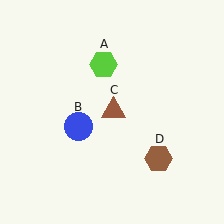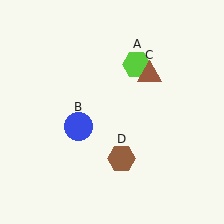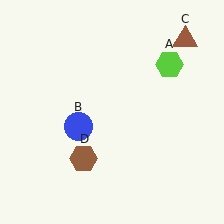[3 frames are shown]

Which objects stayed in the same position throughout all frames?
Blue circle (object B) remained stationary.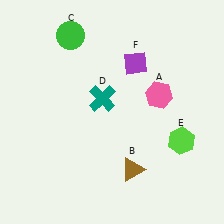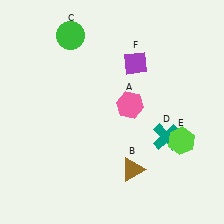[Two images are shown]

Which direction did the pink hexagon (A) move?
The pink hexagon (A) moved left.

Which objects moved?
The objects that moved are: the pink hexagon (A), the teal cross (D).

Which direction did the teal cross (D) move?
The teal cross (D) moved right.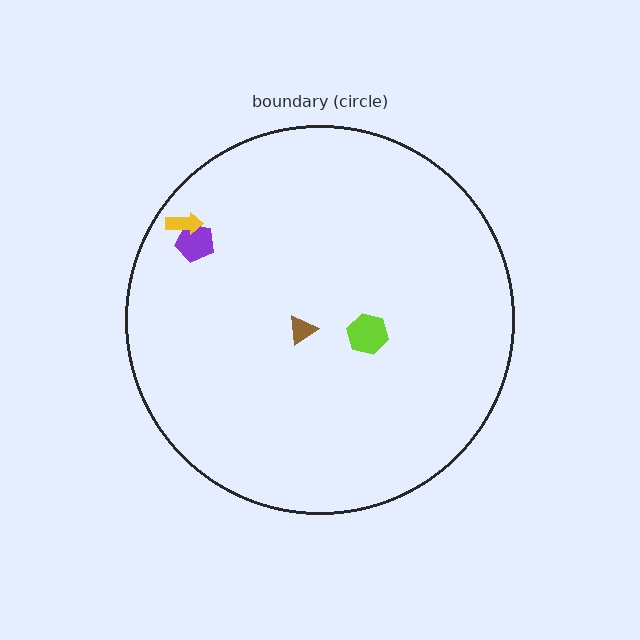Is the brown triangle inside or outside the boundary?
Inside.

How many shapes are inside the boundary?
4 inside, 0 outside.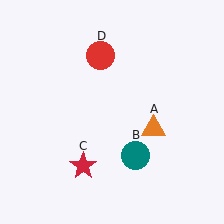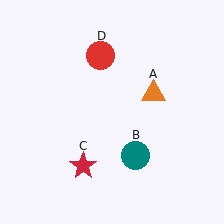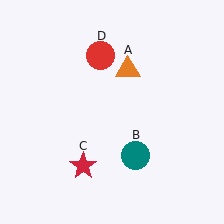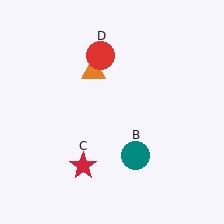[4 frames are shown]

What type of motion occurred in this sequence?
The orange triangle (object A) rotated counterclockwise around the center of the scene.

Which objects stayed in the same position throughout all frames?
Teal circle (object B) and red star (object C) and red circle (object D) remained stationary.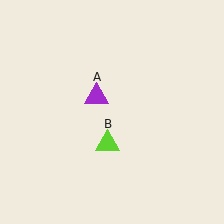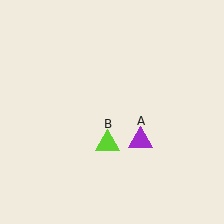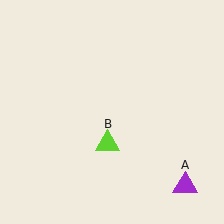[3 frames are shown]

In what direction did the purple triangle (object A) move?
The purple triangle (object A) moved down and to the right.